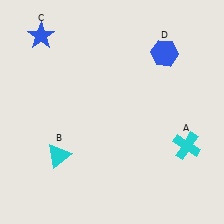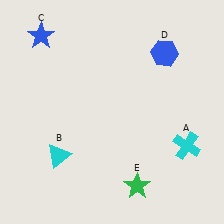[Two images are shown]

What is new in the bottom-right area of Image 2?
A green star (E) was added in the bottom-right area of Image 2.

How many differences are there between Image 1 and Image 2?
There is 1 difference between the two images.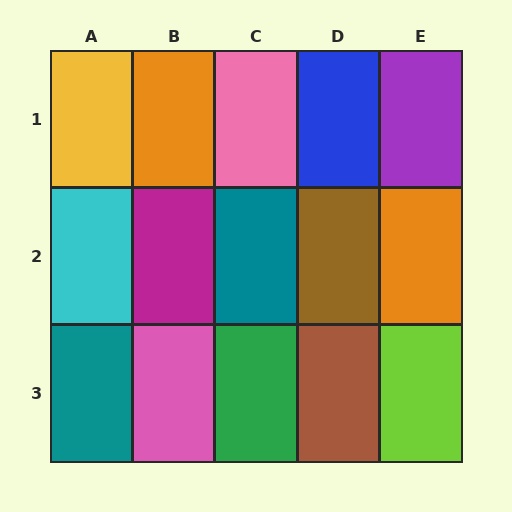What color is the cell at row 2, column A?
Cyan.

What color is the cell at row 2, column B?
Magenta.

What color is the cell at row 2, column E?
Orange.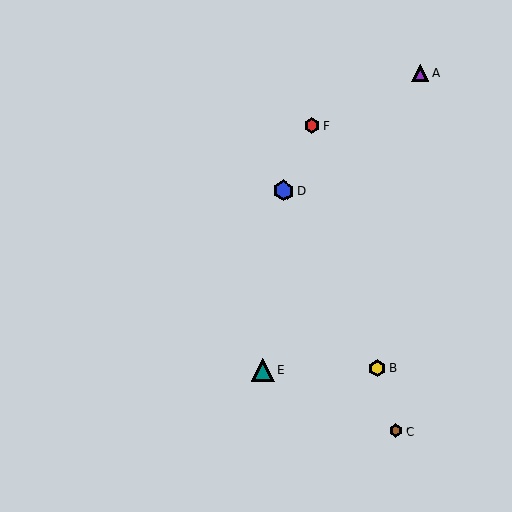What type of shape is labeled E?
Shape E is a teal triangle.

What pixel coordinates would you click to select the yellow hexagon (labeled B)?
Click at (377, 368) to select the yellow hexagon B.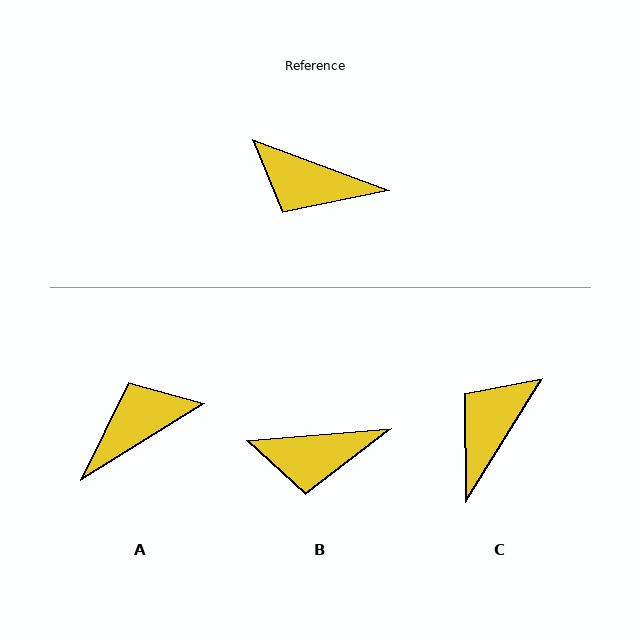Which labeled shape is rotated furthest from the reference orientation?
A, about 128 degrees away.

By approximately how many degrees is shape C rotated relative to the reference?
Approximately 101 degrees clockwise.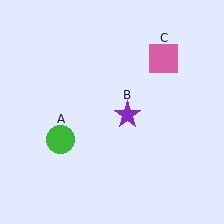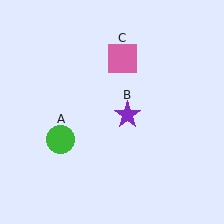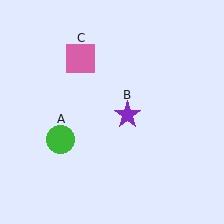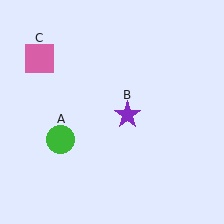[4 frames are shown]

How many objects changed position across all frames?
1 object changed position: pink square (object C).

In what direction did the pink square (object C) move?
The pink square (object C) moved left.